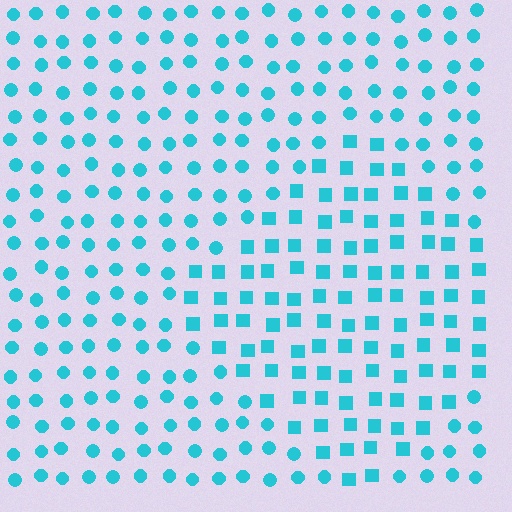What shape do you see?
I see a diamond.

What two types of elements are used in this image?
The image uses squares inside the diamond region and circles outside it.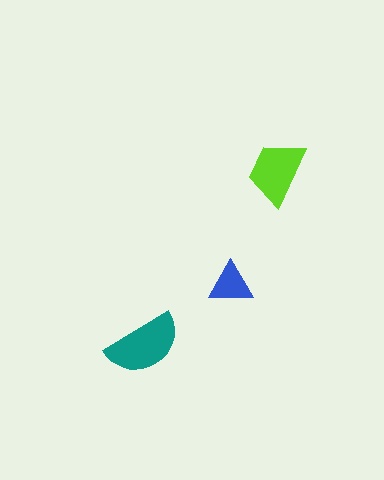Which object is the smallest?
The blue triangle.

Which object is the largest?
The teal semicircle.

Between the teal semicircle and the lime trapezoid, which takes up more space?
The teal semicircle.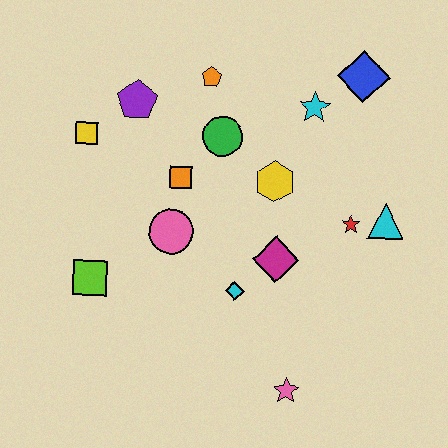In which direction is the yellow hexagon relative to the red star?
The yellow hexagon is to the left of the red star.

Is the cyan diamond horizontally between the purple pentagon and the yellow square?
No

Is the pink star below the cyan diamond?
Yes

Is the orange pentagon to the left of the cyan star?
Yes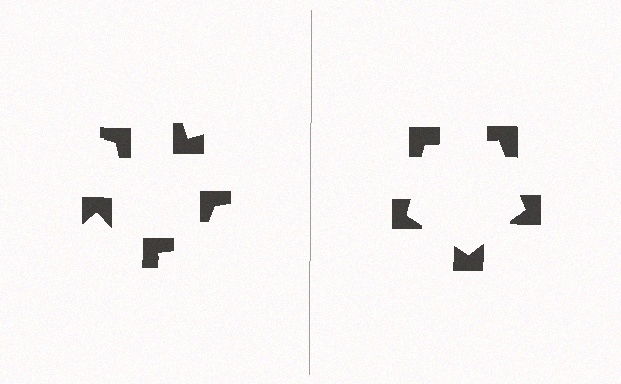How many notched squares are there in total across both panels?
10 — 5 on each side.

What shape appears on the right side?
An illusory pentagon.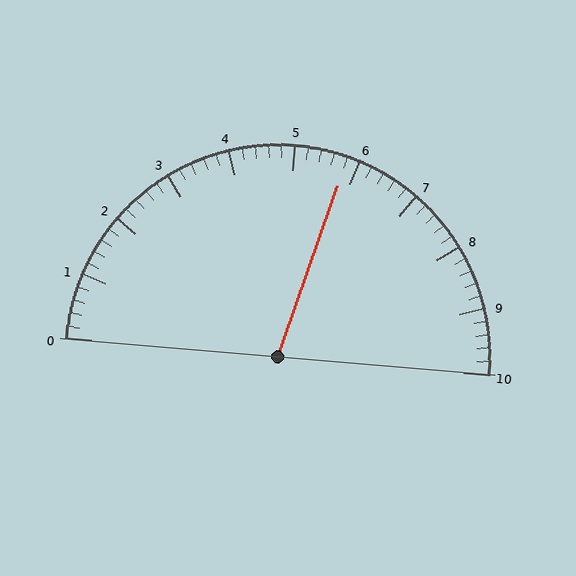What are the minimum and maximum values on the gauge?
The gauge ranges from 0 to 10.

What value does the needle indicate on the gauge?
The needle indicates approximately 5.8.